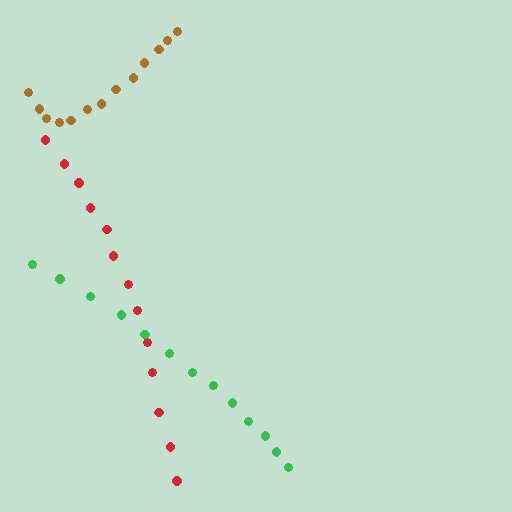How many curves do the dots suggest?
There are 3 distinct paths.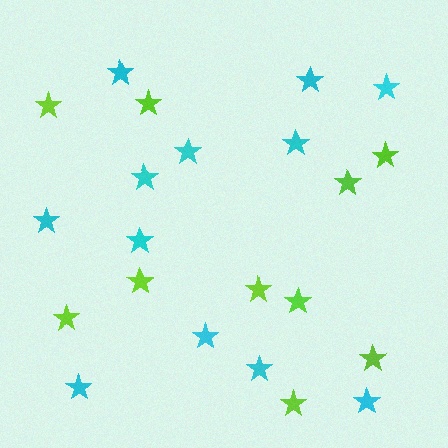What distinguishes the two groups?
There are 2 groups: one group of lime stars (10) and one group of cyan stars (12).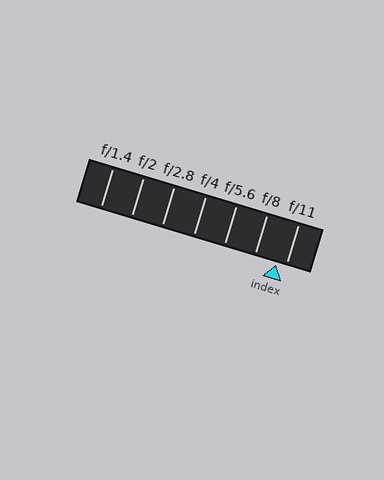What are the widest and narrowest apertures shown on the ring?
The widest aperture shown is f/1.4 and the narrowest is f/11.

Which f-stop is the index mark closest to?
The index mark is closest to f/11.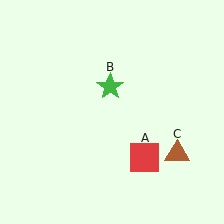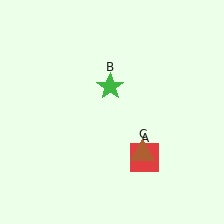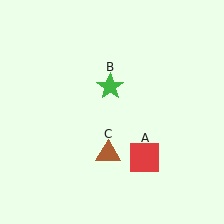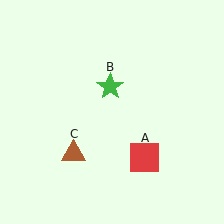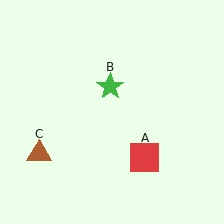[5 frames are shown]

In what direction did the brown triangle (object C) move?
The brown triangle (object C) moved left.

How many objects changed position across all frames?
1 object changed position: brown triangle (object C).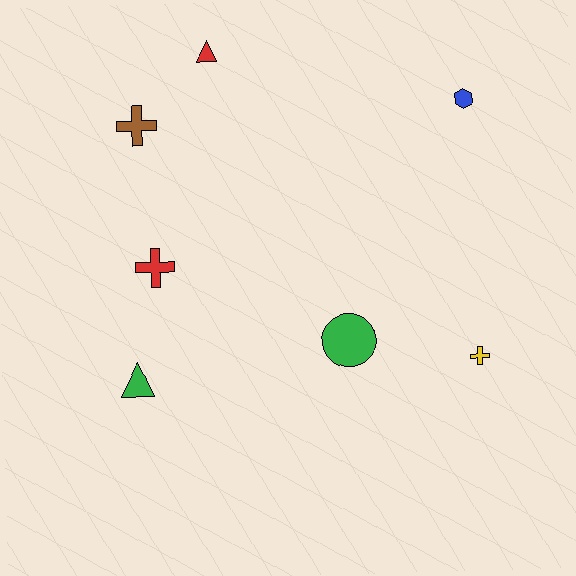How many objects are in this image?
There are 7 objects.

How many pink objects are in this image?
There are no pink objects.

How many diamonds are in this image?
There are no diamonds.